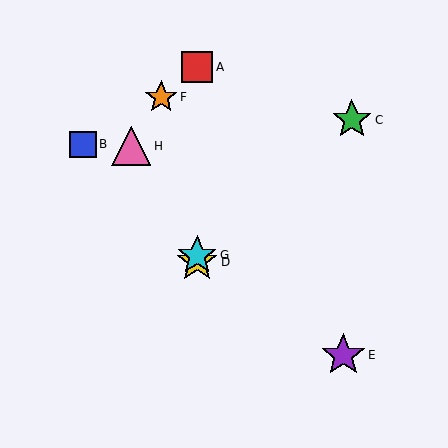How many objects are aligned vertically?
3 objects (A, D, G) are aligned vertically.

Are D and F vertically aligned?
No, D is at x≈197 and F is at x≈161.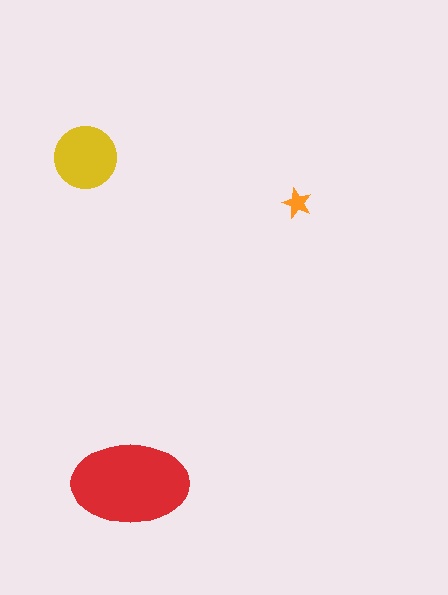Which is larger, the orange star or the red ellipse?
The red ellipse.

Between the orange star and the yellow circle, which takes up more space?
The yellow circle.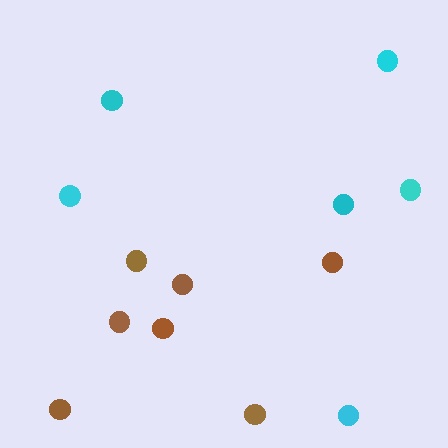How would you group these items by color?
There are 2 groups: one group of cyan circles (6) and one group of brown circles (7).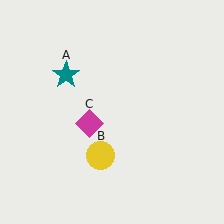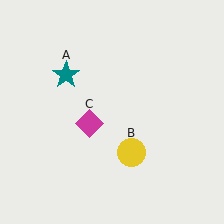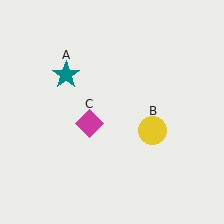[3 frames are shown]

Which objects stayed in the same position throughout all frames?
Teal star (object A) and magenta diamond (object C) remained stationary.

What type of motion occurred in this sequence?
The yellow circle (object B) rotated counterclockwise around the center of the scene.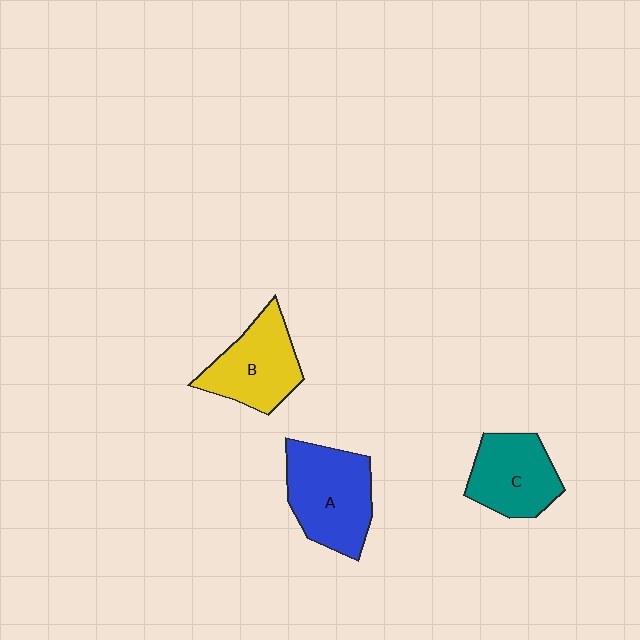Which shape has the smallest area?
Shape C (teal).